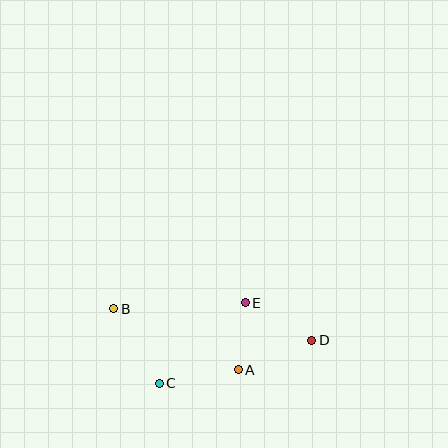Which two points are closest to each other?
Points A and E are closest to each other.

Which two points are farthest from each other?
Points B and D are farthest from each other.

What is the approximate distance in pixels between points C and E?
The distance between C and E is approximately 118 pixels.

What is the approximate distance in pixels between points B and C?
The distance between B and C is approximately 87 pixels.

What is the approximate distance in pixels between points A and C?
The distance between A and C is approximately 80 pixels.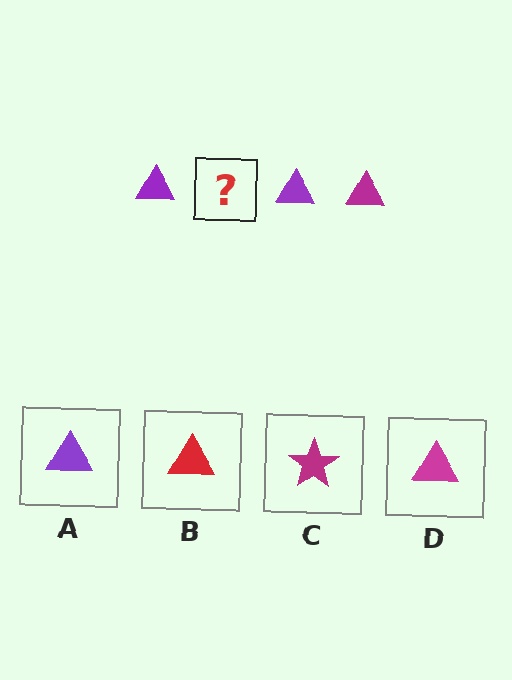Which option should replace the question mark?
Option D.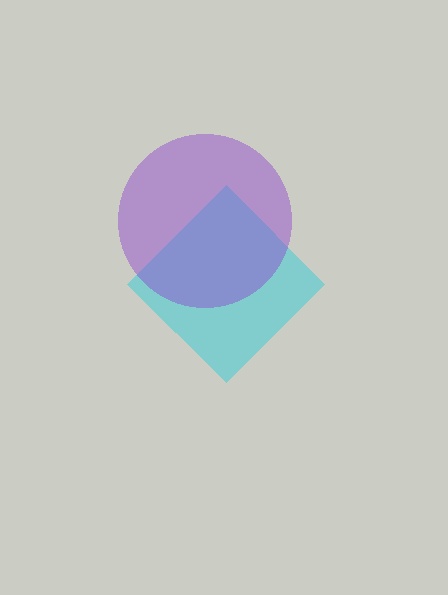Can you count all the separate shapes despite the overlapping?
Yes, there are 2 separate shapes.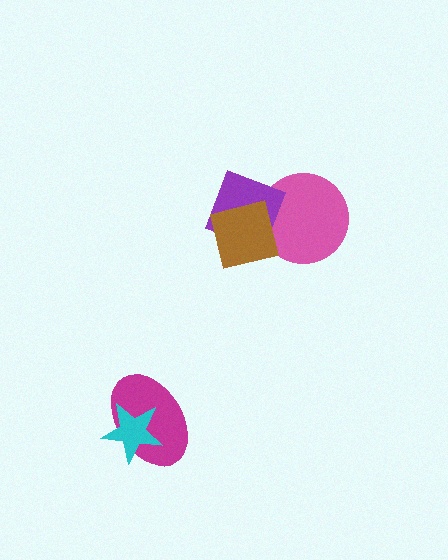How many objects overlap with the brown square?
2 objects overlap with the brown square.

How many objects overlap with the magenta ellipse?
1 object overlaps with the magenta ellipse.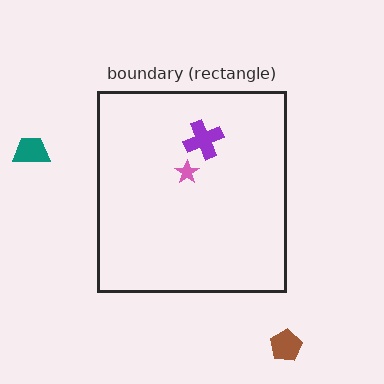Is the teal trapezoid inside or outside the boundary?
Outside.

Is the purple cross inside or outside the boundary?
Inside.